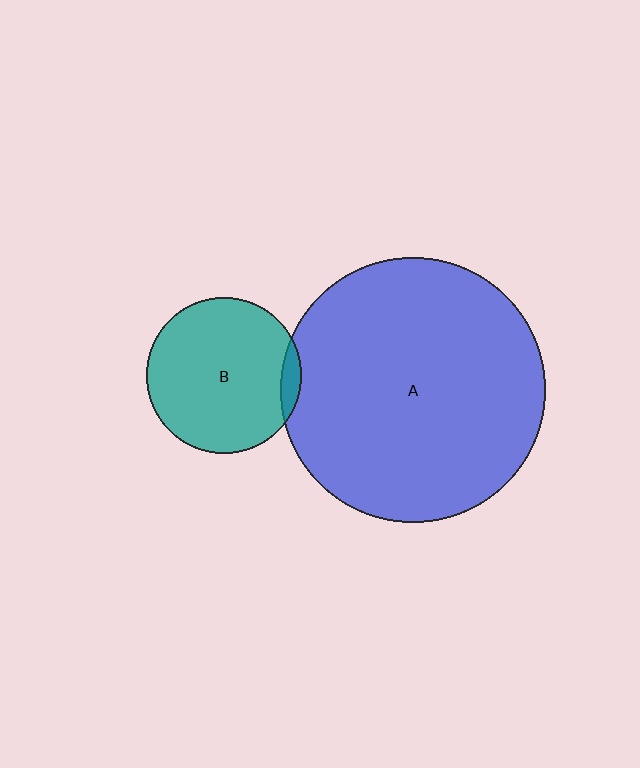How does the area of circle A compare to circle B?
Approximately 2.9 times.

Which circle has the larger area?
Circle A (blue).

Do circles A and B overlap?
Yes.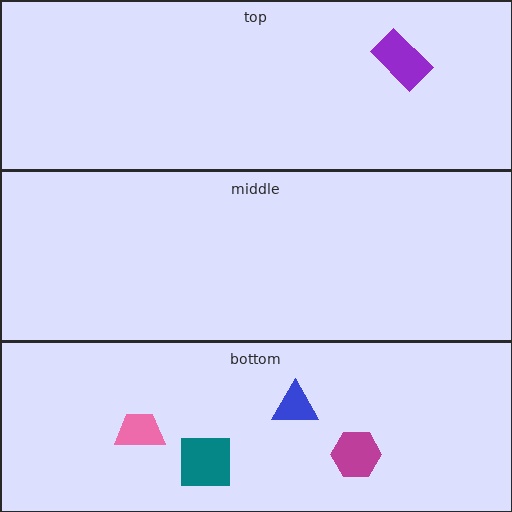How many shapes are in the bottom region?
4.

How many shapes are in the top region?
1.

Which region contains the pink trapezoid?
The bottom region.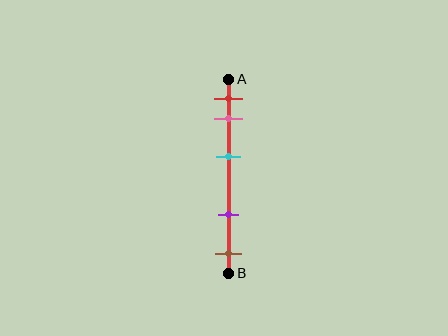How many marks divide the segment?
There are 5 marks dividing the segment.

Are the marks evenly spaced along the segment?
No, the marks are not evenly spaced.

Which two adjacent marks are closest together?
The red and pink marks are the closest adjacent pair.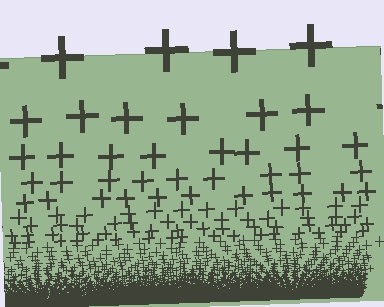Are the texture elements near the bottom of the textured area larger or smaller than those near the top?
Smaller. The gradient is inverted — elements near the bottom are smaller and denser.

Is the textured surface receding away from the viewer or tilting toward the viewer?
The surface appears to tilt toward the viewer. Texture elements get larger and sparser toward the top.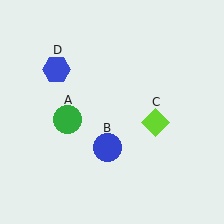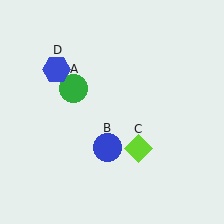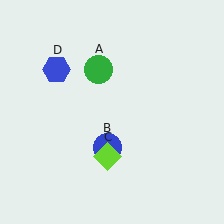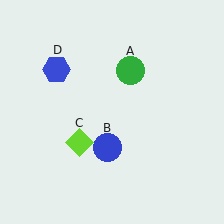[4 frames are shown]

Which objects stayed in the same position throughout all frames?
Blue circle (object B) and blue hexagon (object D) remained stationary.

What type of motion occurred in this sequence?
The green circle (object A), lime diamond (object C) rotated clockwise around the center of the scene.